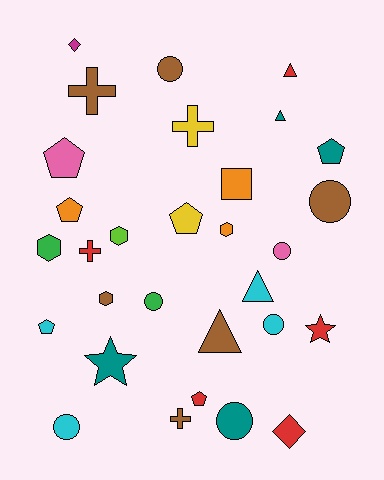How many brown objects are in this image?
There are 6 brown objects.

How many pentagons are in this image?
There are 6 pentagons.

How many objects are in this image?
There are 30 objects.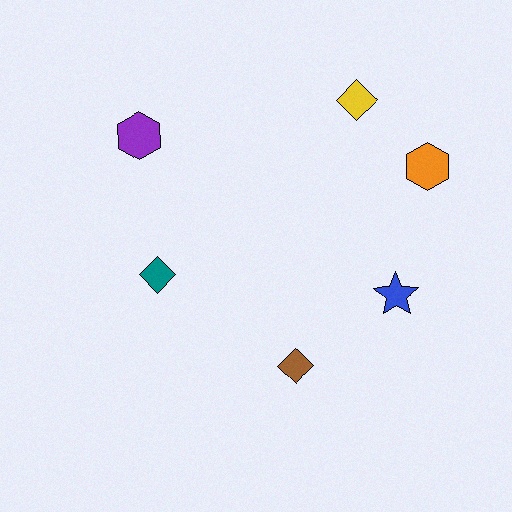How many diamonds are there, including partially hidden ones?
There are 3 diamonds.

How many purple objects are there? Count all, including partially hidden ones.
There is 1 purple object.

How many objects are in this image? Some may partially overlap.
There are 6 objects.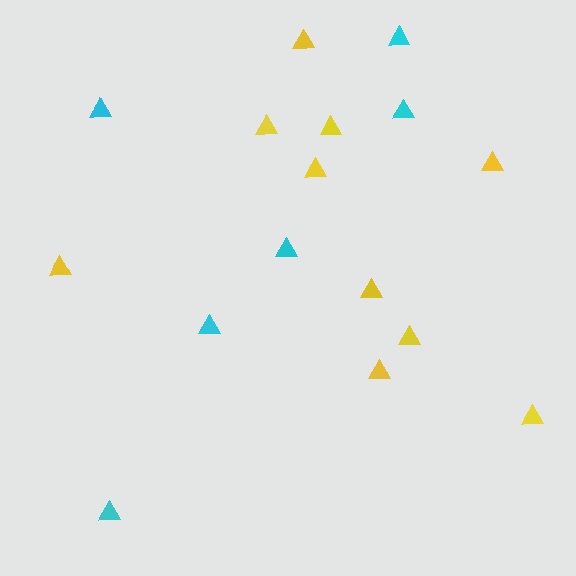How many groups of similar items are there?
There are 2 groups: one group of cyan triangles (6) and one group of yellow triangles (10).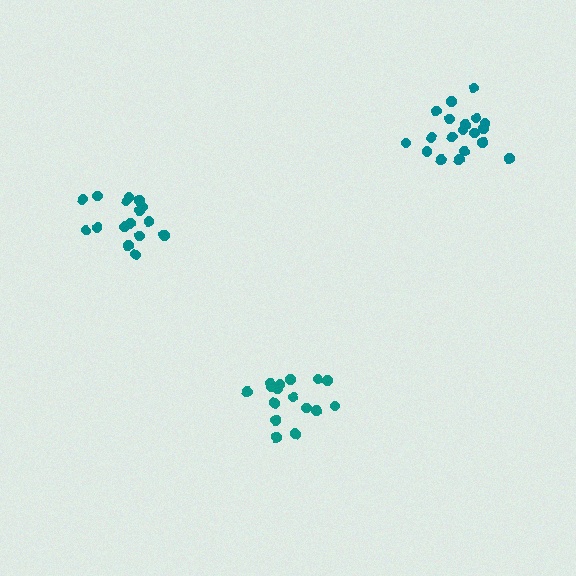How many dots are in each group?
Group 1: 16 dots, Group 2: 19 dots, Group 3: 17 dots (52 total).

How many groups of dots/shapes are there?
There are 3 groups.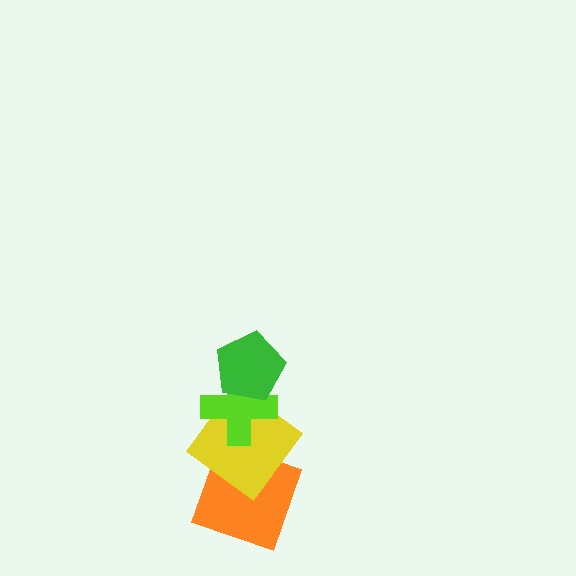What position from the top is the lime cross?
The lime cross is 2nd from the top.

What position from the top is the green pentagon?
The green pentagon is 1st from the top.